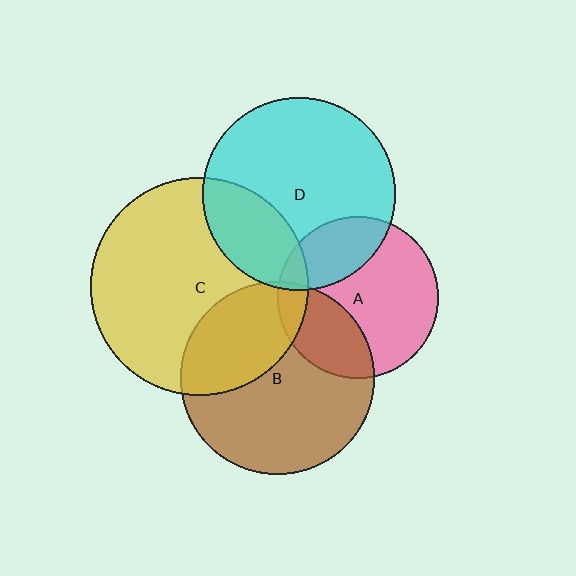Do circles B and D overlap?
Yes.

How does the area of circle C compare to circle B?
Approximately 1.3 times.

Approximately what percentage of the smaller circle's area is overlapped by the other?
Approximately 5%.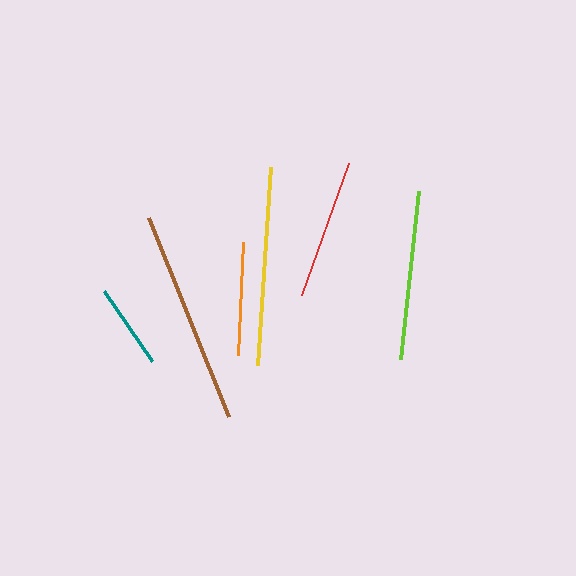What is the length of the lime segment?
The lime segment is approximately 169 pixels long.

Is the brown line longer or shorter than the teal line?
The brown line is longer than the teal line.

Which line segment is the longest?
The brown line is the longest at approximately 214 pixels.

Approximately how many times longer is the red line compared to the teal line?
The red line is approximately 1.7 times the length of the teal line.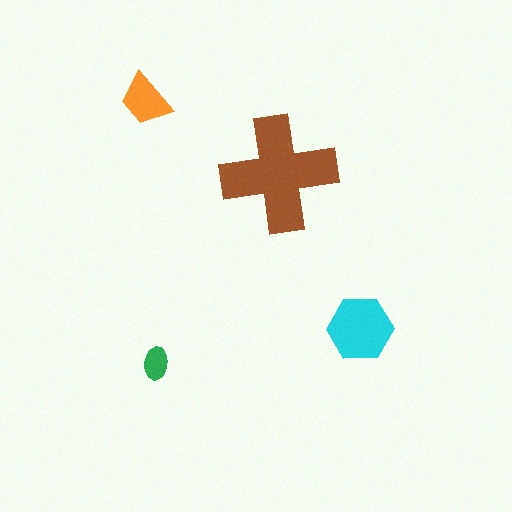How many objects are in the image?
There are 4 objects in the image.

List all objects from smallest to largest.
The green ellipse, the orange trapezoid, the cyan hexagon, the brown cross.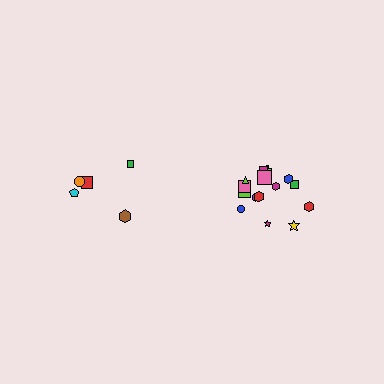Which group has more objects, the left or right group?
The right group.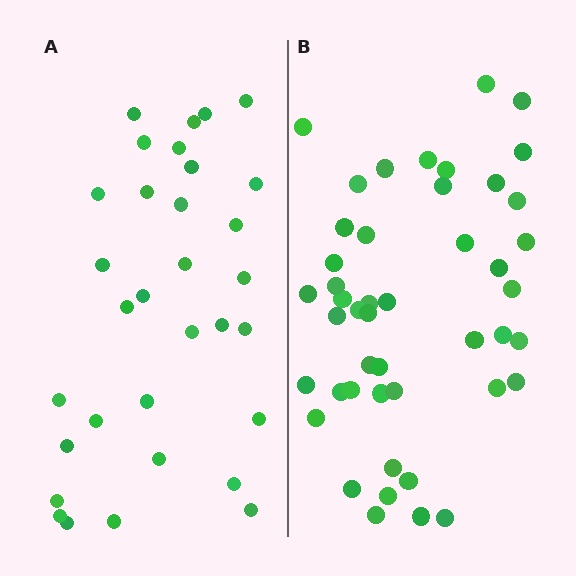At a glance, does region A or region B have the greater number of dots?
Region B (the right region) has more dots.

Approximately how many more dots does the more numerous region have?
Region B has approximately 15 more dots than region A.